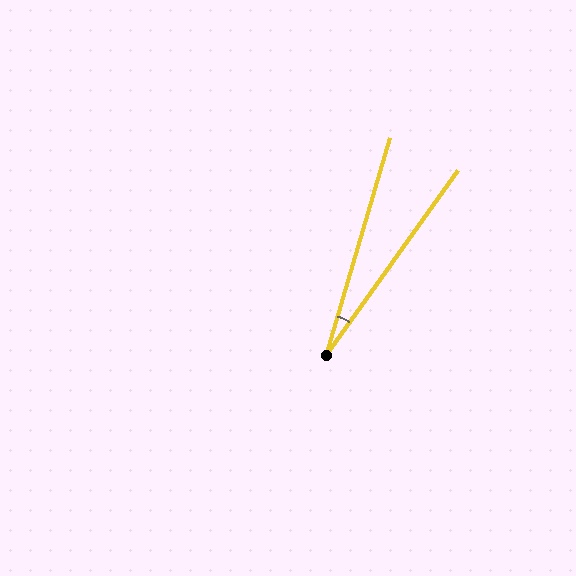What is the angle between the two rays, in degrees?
Approximately 19 degrees.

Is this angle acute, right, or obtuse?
It is acute.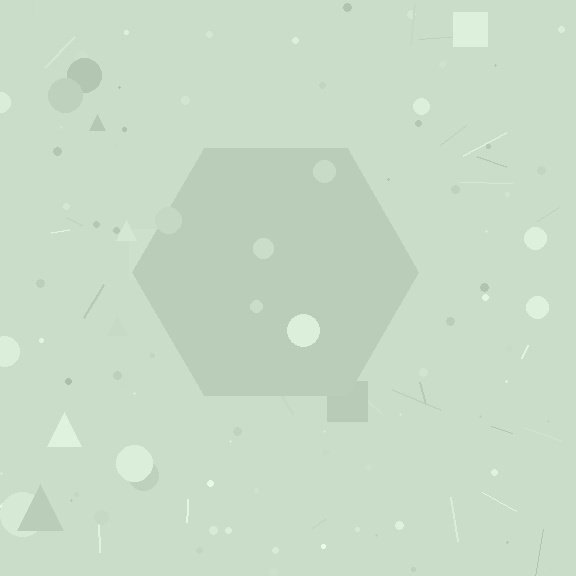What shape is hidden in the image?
A hexagon is hidden in the image.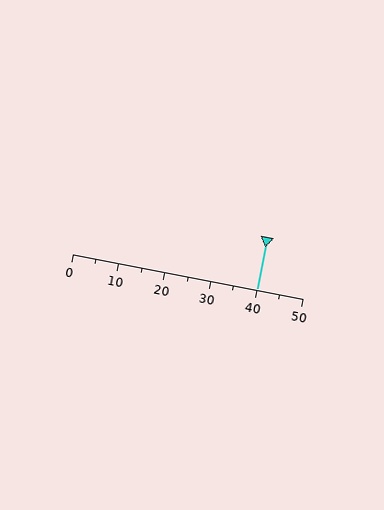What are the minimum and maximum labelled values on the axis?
The axis runs from 0 to 50.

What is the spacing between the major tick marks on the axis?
The major ticks are spaced 10 apart.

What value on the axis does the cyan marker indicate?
The marker indicates approximately 40.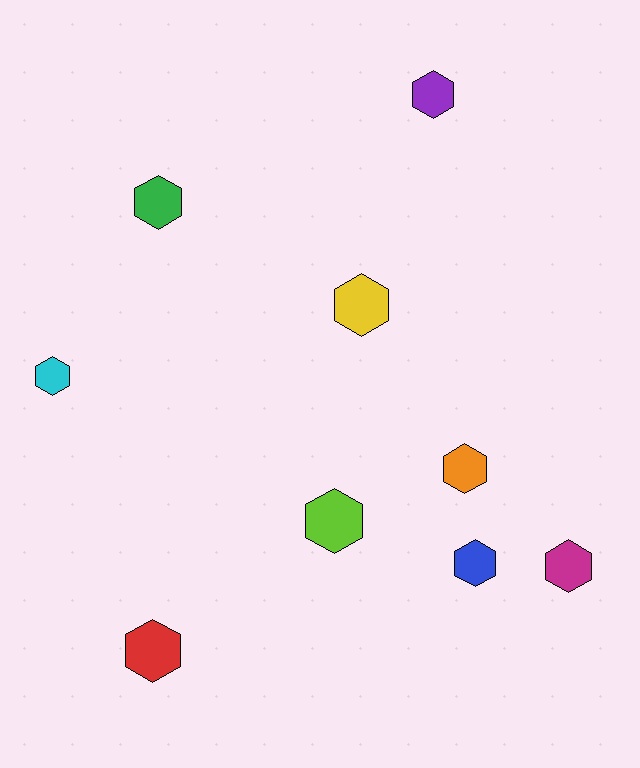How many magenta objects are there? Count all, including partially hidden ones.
There is 1 magenta object.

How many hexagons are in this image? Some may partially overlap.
There are 9 hexagons.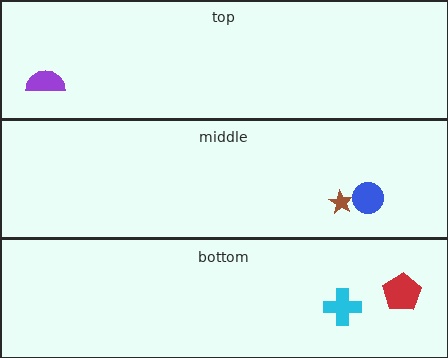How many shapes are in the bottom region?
2.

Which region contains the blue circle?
The middle region.